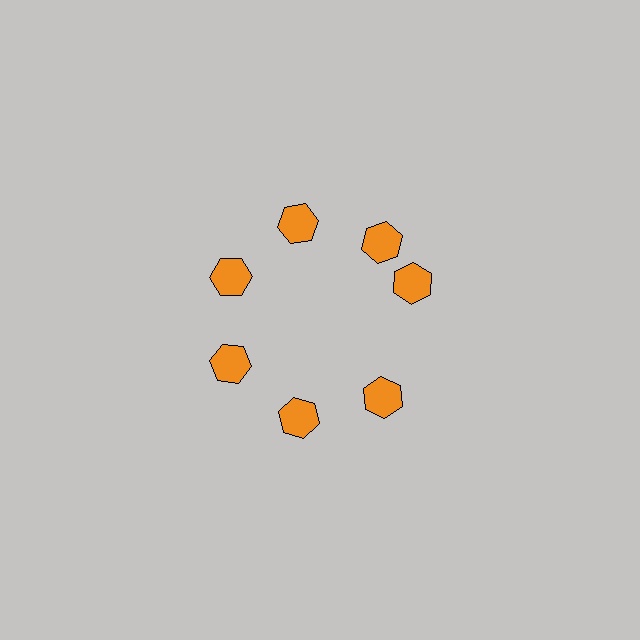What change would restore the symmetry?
The symmetry would be restored by rotating it back into even spacing with its neighbors so that all 7 hexagons sit at equal angles and equal distance from the center.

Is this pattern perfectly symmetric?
No. The 7 orange hexagons are arranged in a ring, but one element near the 3 o'clock position is rotated out of alignment along the ring, breaking the 7-fold rotational symmetry.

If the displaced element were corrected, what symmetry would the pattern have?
It would have 7-fold rotational symmetry — the pattern would map onto itself every 51 degrees.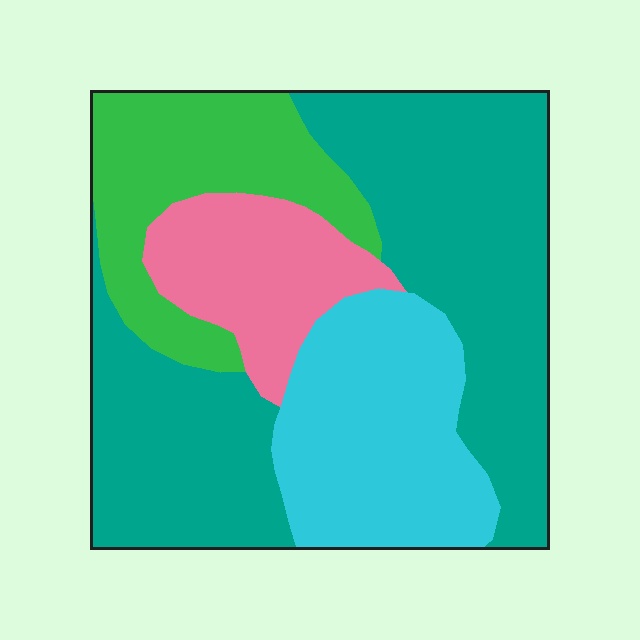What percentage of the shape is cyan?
Cyan covers 22% of the shape.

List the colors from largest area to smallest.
From largest to smallest: teal, cyan, green, pink.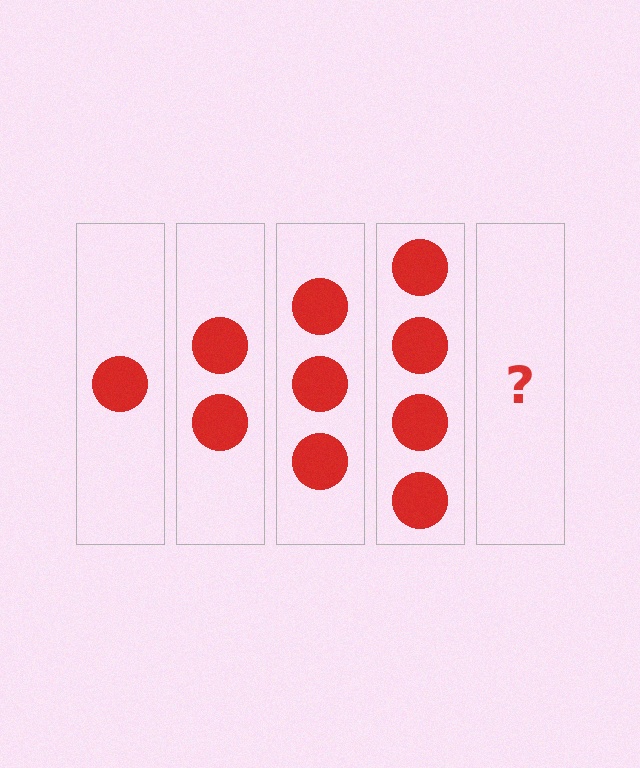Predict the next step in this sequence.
The next step is 5 circles.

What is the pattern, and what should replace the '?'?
The pattern is that each step adds one more circle. The '?' should be 5 circles.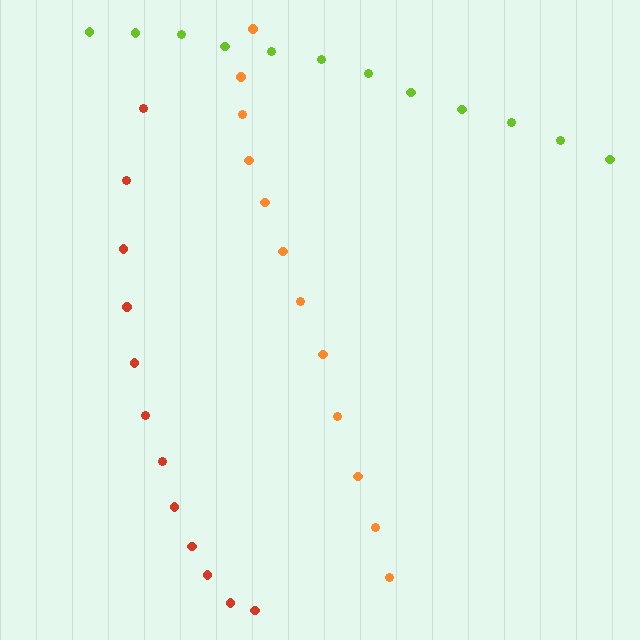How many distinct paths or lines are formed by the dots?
There are 3 distinct paths.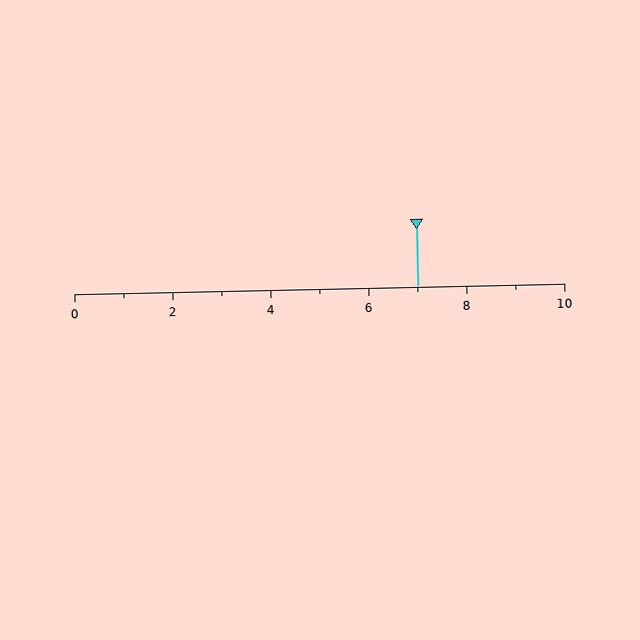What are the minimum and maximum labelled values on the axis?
The axis runs from 0 to 10.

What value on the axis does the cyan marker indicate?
The marker indicates approximately 7.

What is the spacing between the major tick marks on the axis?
The major ticks are spaced 2 apart.